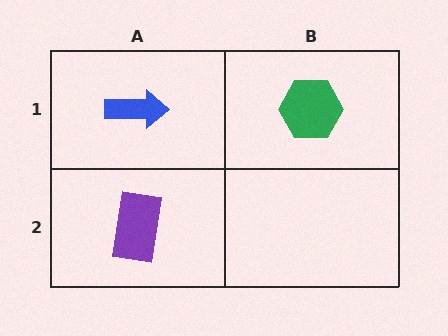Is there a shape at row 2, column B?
No, that cell is empty.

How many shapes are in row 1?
2 shapes.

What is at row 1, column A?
A blue arrow.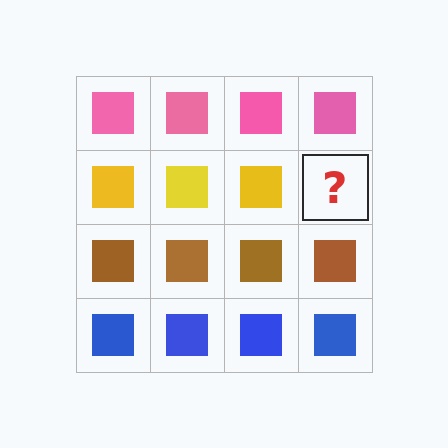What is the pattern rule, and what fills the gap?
The rule is that each row has a consistent color. The gap should be filled with a yellow square.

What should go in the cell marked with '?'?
The missing cell should contain a yellow square.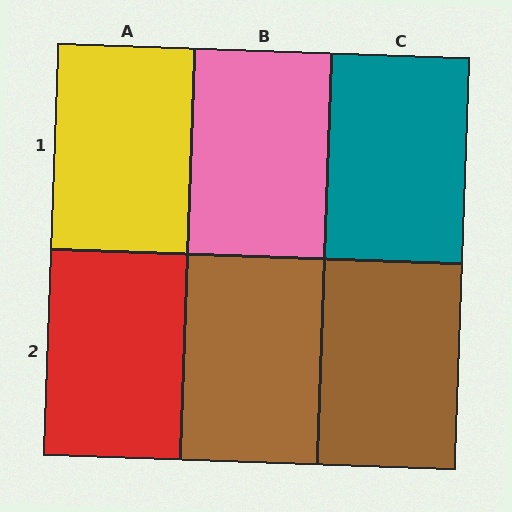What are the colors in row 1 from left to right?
Yellow, pink, teal.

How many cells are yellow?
1 cell is yellow.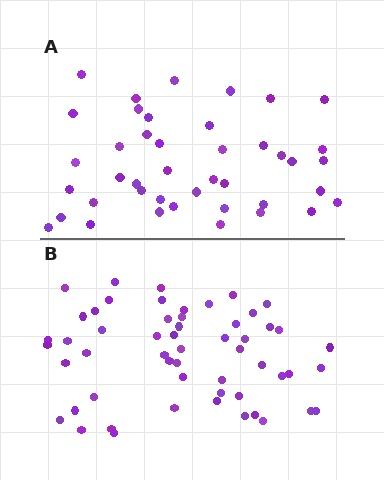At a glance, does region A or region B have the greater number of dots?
Region B (the bottom region) has more dots.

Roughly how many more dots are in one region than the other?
Region B has approximately 15 more dots than region A.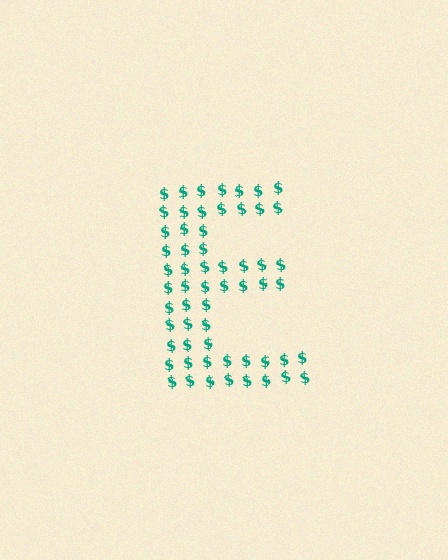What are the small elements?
The small elements are dollar signs.